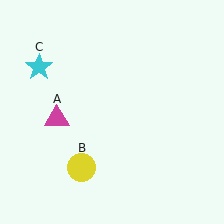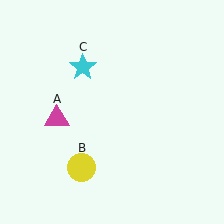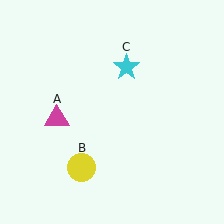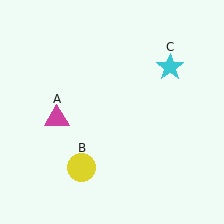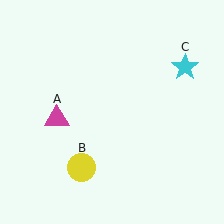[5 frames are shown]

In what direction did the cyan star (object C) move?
The cyan star (object C) moved right.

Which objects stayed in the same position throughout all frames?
Magenta triangle (object A) and yellow circle (object B) remained stationary.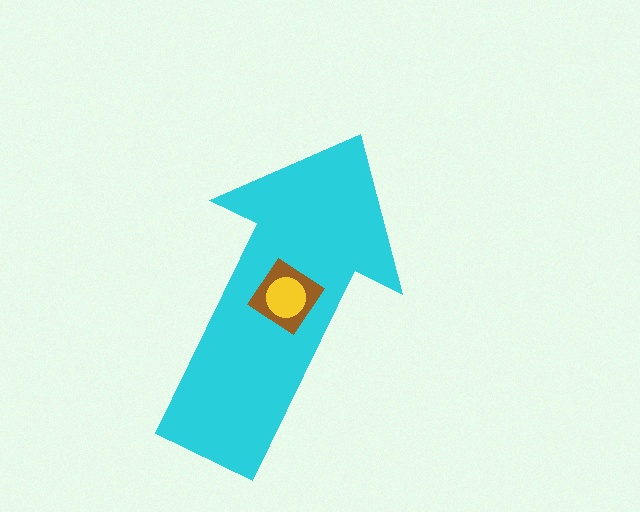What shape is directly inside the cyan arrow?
The brown diamond.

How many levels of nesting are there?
3.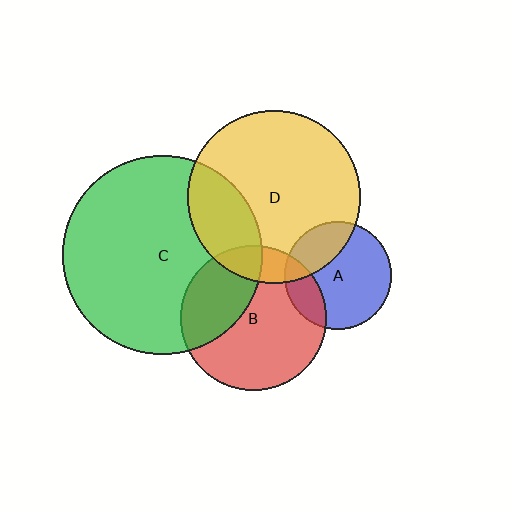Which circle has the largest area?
Circle C (green).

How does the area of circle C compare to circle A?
Approximately 3.4 times.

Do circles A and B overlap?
Yes.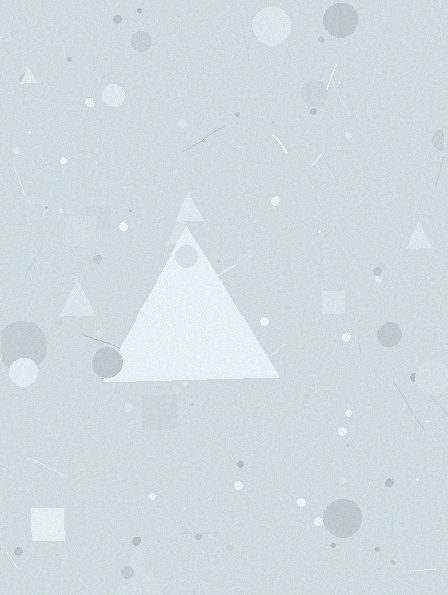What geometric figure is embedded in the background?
A triangle is embedded in the background.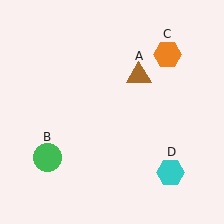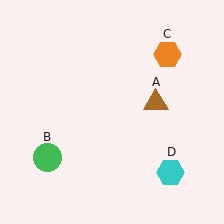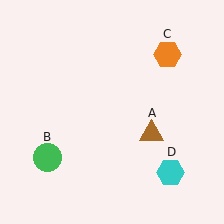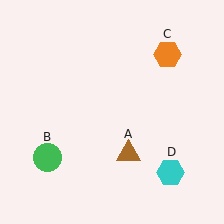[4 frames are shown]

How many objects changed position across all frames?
1 object changed position: brown triangle (object A).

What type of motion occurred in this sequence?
The brown triangle (object A) rotated clockwise around the center of the scene.